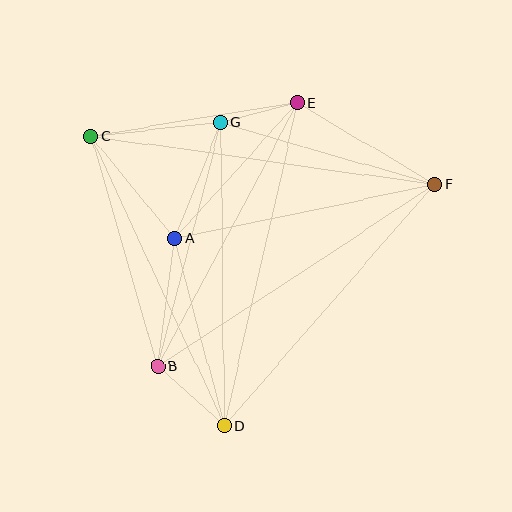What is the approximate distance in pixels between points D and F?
The distance between D and F is approximately 320 pixels.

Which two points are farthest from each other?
Points C and F are farthest from each other.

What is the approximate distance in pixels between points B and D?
The distance between B and D is approximately 89 pixels.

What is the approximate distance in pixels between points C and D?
The distance between C and D is approximately 319 pixels.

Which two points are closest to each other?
Points E and G are closest to each other.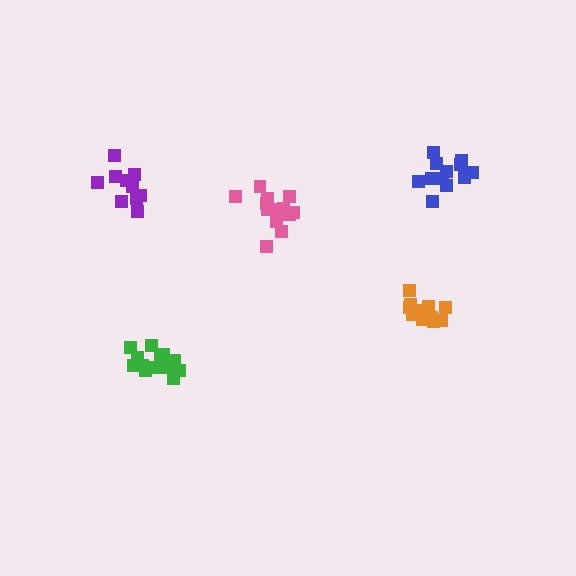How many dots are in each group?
Group 1: 14 dots, Group 2: 12 dots, Group 3: 10 dots, Group 4: 15 dots, Group 5: 12 dots (63 total).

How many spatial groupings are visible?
There are 5 spatial groupings.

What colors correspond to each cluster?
The clusters are colored: pink, orange, purple, green, blue.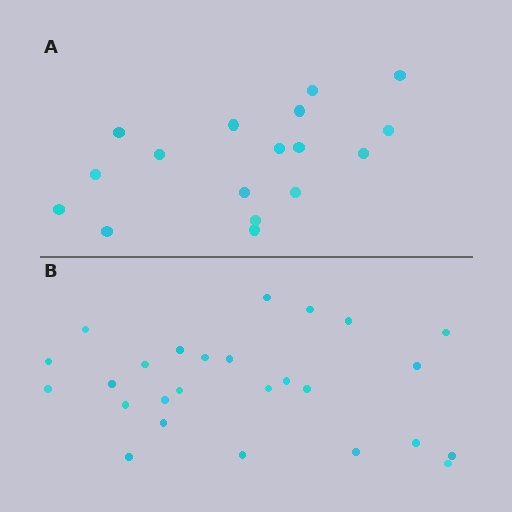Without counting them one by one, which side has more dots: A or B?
Region B (the bottom region) has more dots.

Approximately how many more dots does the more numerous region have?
Region B has roughly 8 or so more dots than region A.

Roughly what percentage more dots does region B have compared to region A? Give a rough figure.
About 55% more.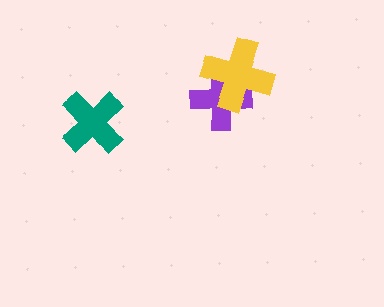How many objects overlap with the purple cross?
1 object overlaps with the purple cross.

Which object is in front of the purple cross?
The yellow cross is in front of the purple cross.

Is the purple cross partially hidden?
Yes, it is partially covered by another shape.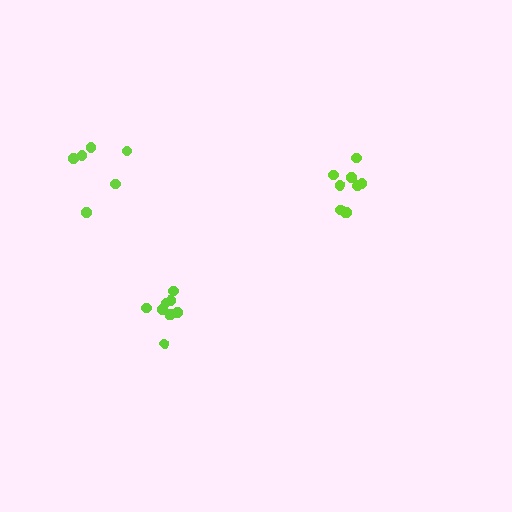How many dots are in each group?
Group 1: 8 dots, Group 2: 9 dots, Group 3: 6 dots (23 total).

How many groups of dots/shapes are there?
There are 3 groups.